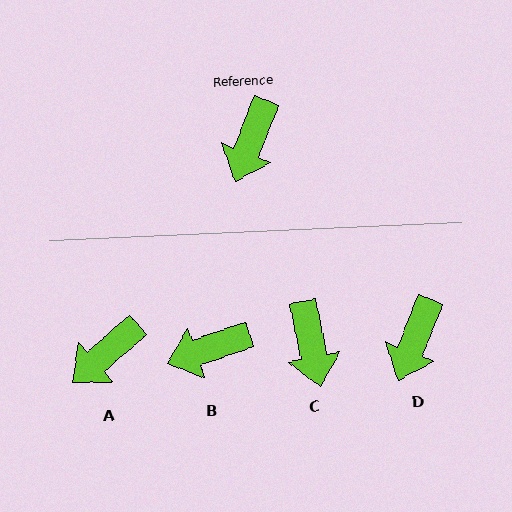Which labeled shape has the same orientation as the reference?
D.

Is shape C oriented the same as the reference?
No, it is off by about 33 degrees.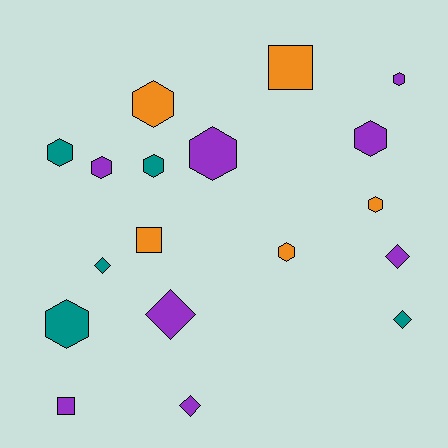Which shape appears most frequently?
Hexagon, with 10 objects.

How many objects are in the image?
There are 18 objects.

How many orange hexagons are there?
There are 3 orange hexagons.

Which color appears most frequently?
Purple, with 8 objects.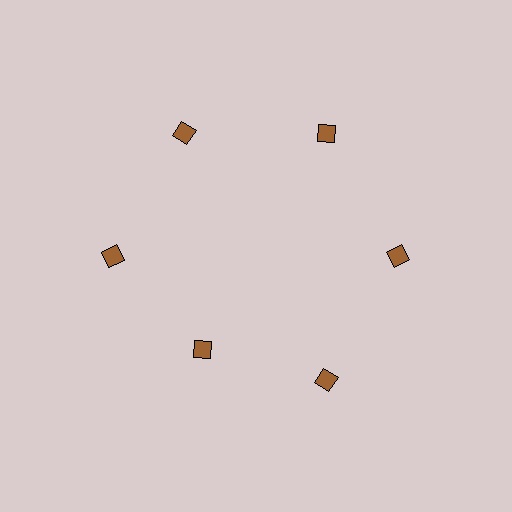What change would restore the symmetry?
The symmetry would be restored by moving it outward, back onto the ring so that all 6 diamonds sit at equal angles and equal distance from the center.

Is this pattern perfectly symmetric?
No. The 6 brown diamonds are arranged in a ring, but one element near the 7 o'clock position is pulled inward toward the center, breaking the 6-fold rotational symmetry.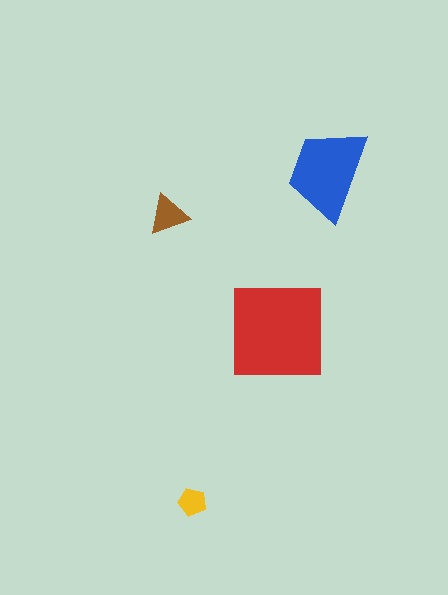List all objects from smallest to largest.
The yellow pentagon, the brown triangle, the blue trapezoid, the red square.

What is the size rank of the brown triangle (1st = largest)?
3rd.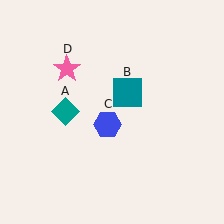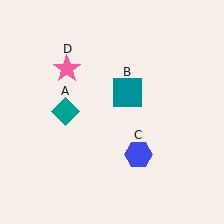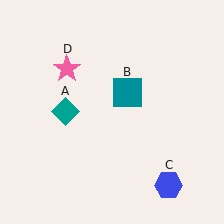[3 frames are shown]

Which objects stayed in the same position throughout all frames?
Teal diamond (object A) and teal square (object B) and pink star (object D) remained stationary.